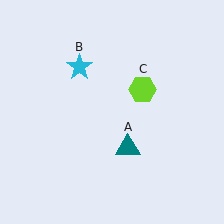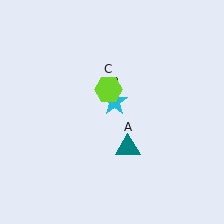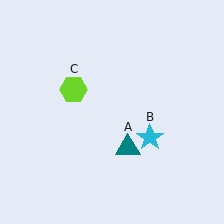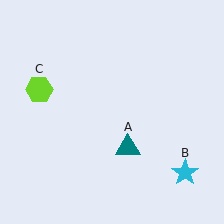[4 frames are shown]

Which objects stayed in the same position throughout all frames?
Teal triangle (object A) remained stationary.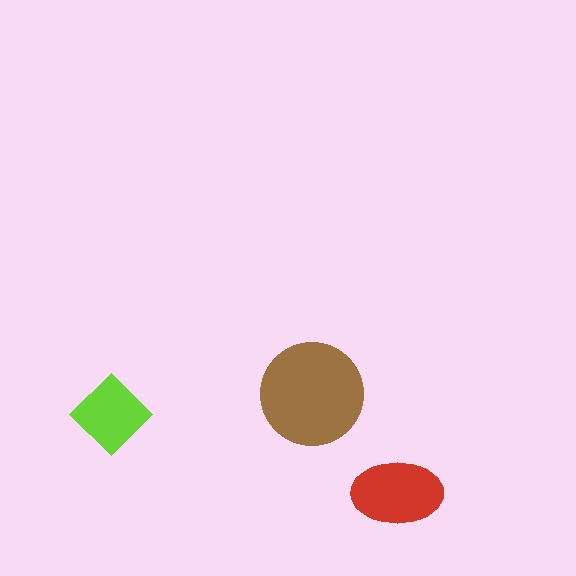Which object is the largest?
The brown circle.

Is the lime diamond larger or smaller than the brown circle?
Smaller.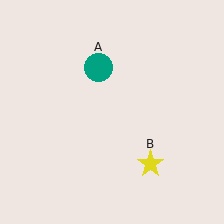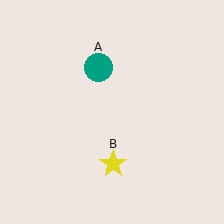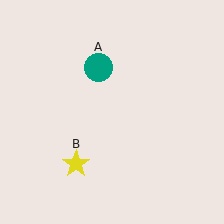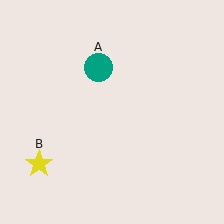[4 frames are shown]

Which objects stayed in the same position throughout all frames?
Teal circle (object A) remained stationary.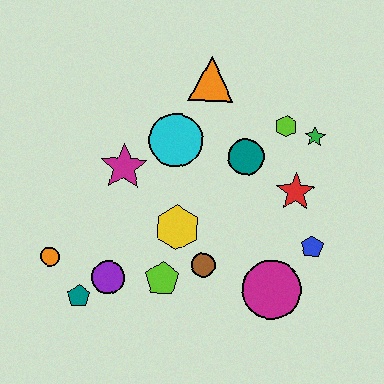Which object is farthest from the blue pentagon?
The orange circle is farthest from the blue pentagon.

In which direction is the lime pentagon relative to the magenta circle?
The lime pentagon is to the left of the magenta circle.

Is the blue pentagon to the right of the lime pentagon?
Yes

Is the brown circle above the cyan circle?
No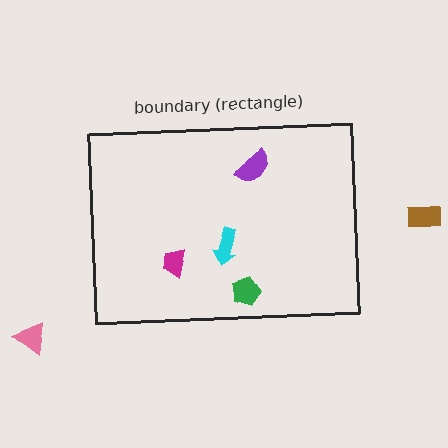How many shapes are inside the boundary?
4 inside, 2 outside.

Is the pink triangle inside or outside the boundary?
Outside.